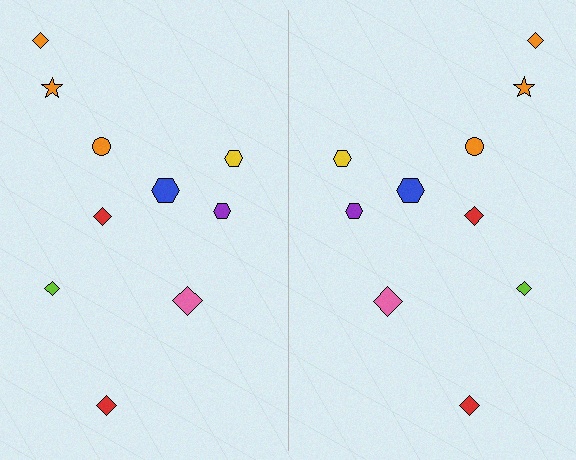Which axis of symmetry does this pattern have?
The pattern has a vertical axis of symmetry running through the center of the image.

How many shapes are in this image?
There are 20 shapes in this image.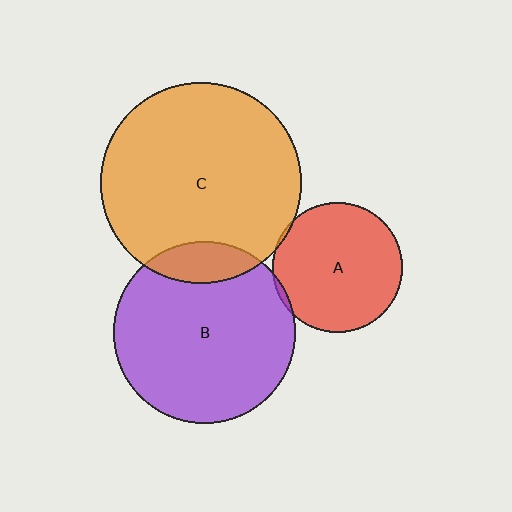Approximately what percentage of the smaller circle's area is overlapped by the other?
Approximately 5%.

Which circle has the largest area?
Circle C (orange).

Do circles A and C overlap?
Yes.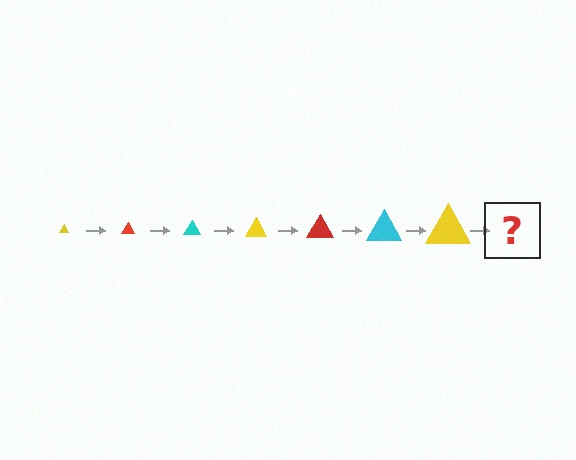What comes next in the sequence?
The next element should be a red triangle, larger than the previous one.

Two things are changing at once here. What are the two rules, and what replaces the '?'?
The two rules are that the triangle grows larger each step and the color cycles through yellow, red, and cyan. The '?' should be a red triangle, larger than the previous one.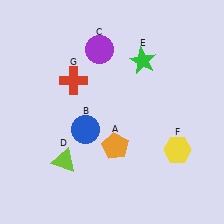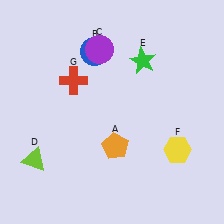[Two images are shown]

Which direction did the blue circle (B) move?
The blue circle (B) moved up.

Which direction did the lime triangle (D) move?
The lime triangle (D) moved left.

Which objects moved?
The objects that moved are: the blue circle (B), the lime triangle (D).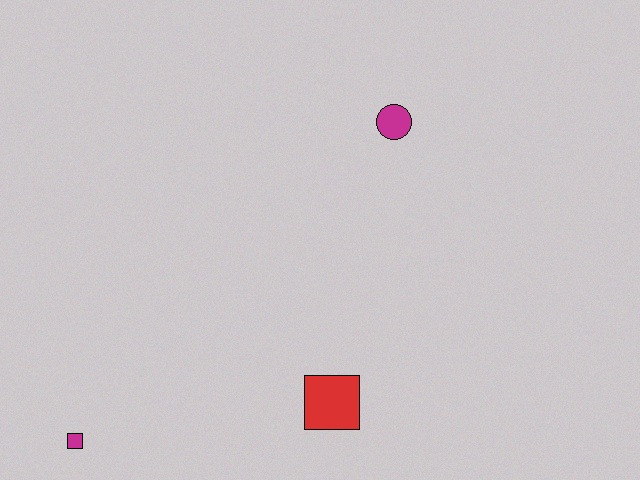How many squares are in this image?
There are 2 squares.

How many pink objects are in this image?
There are no pink objects.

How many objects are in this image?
There are 3 objects.